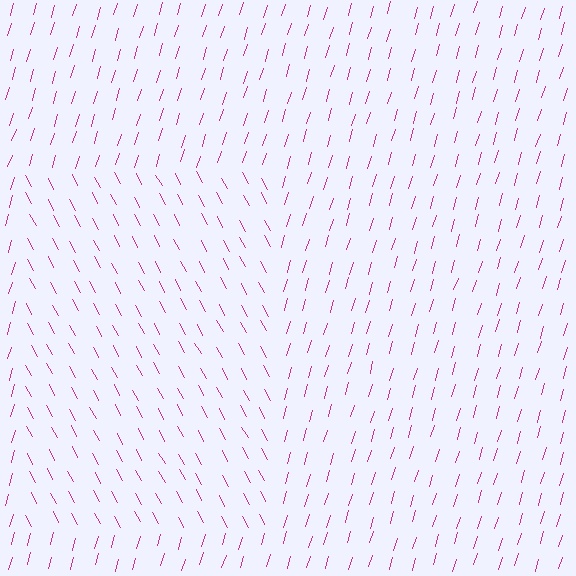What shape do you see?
I see a rectangle.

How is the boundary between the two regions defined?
The boundary is defined purely by a change in line orientation (approximately 45 degrees difference). All lines are the same color and thickness.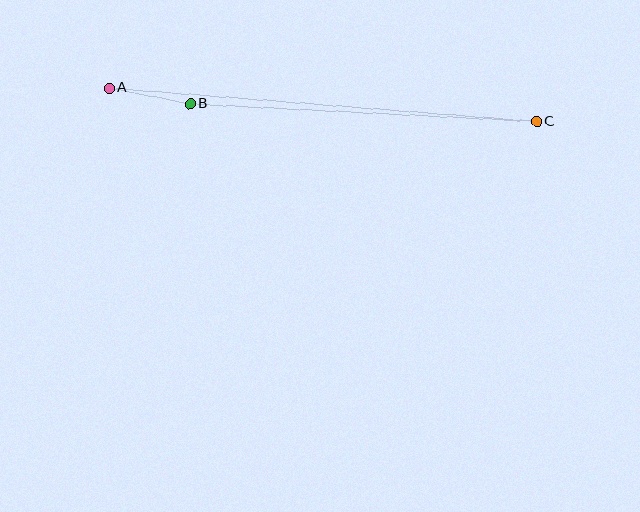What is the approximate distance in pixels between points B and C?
The distance between B and C is approximately 347 pixels.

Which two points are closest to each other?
Points A and B are closest to each other.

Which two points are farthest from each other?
Points A and C are farthest from each other.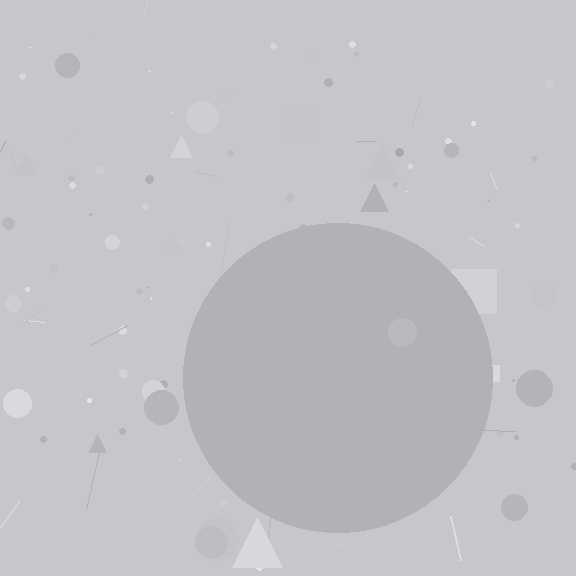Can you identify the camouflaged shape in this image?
The camouflaged shape is a circle.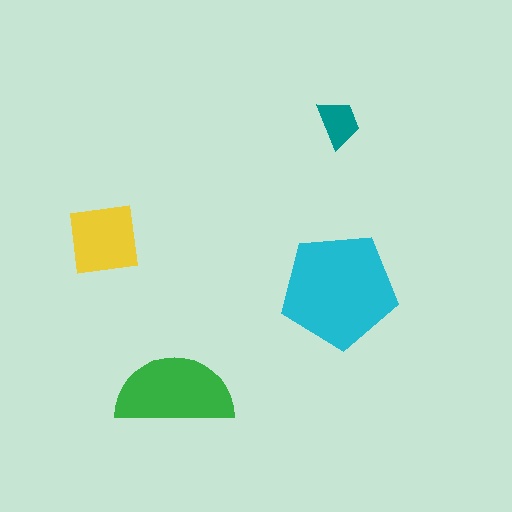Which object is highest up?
The teal trapezoid is topmost.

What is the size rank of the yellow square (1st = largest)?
3rd.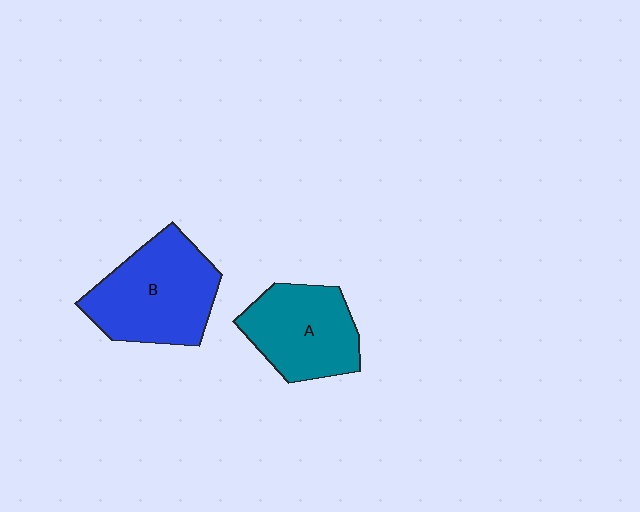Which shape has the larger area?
Shape B (blue).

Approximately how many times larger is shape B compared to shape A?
Approximately 1.2 times.